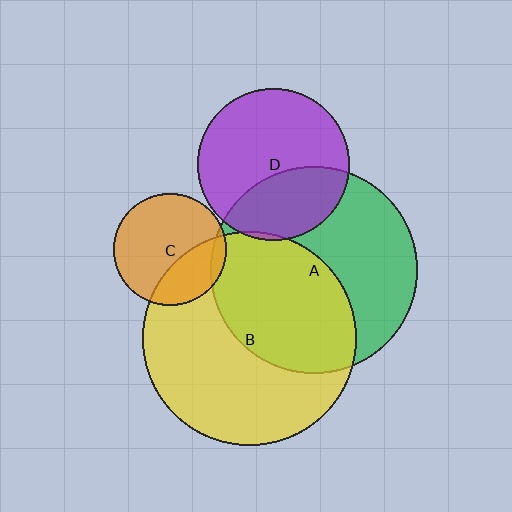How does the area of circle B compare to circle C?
Approximately 3.6 times.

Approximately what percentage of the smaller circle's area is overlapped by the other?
Approximately 45%.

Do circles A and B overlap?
Yes.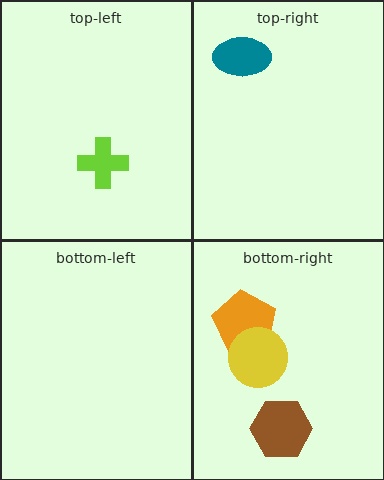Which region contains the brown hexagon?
The bottom-right region.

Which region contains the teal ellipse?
The top-right region.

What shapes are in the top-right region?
The teal ellipse.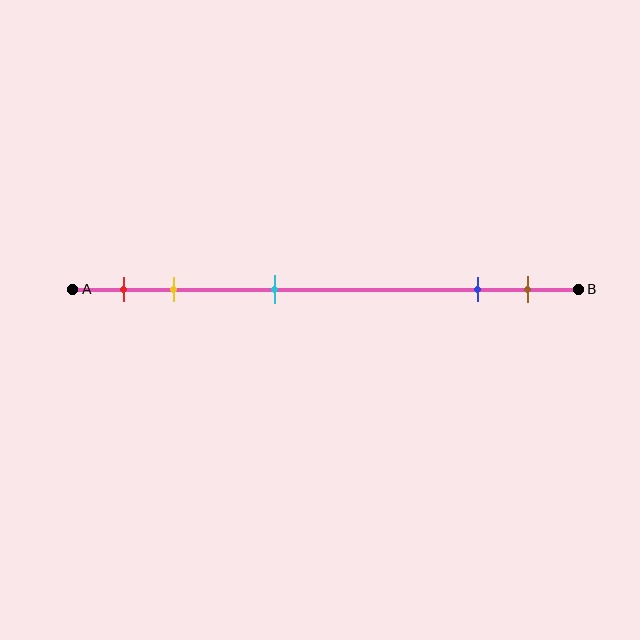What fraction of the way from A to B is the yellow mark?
The yellow mark is approximately 20% (0.2) of the way from A to B.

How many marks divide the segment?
There are 5 marks dividing the segment.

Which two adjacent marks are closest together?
The blue and brown marks are the closest adjacent pair.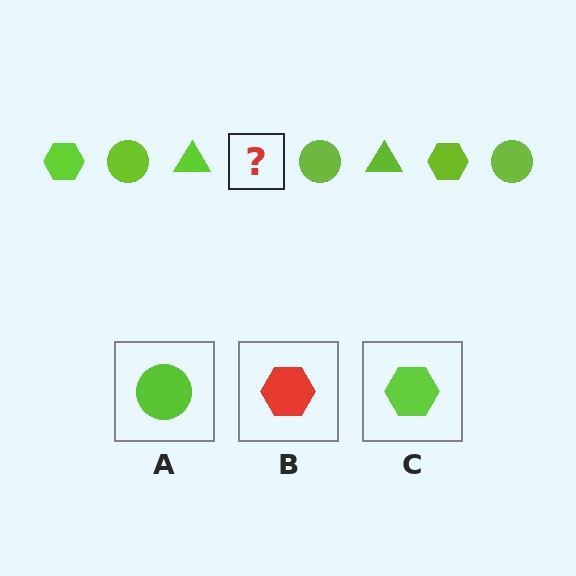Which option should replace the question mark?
Option C.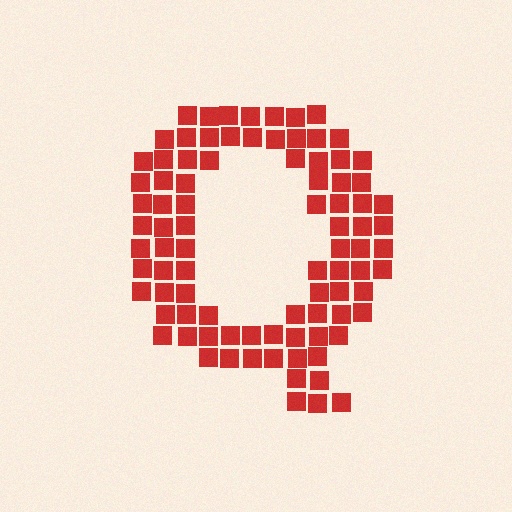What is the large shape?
The large shape is the letter Q.